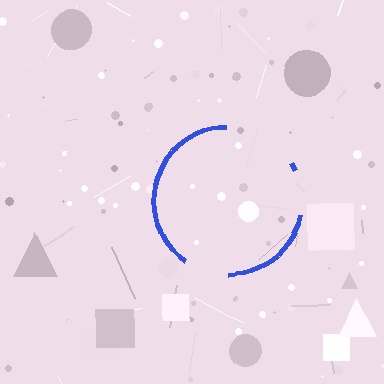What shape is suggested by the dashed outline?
The dashed outline suggests a circle.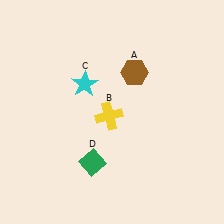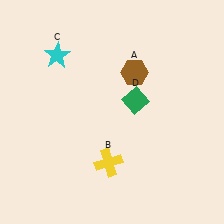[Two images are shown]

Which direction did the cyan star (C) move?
The cyan star (C) moved up.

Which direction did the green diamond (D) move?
The green diamond (D) moved up.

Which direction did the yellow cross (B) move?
The yellow cross (B) moved down.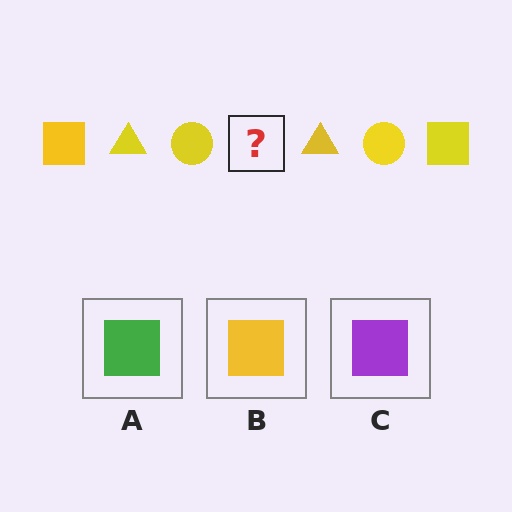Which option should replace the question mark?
Option B.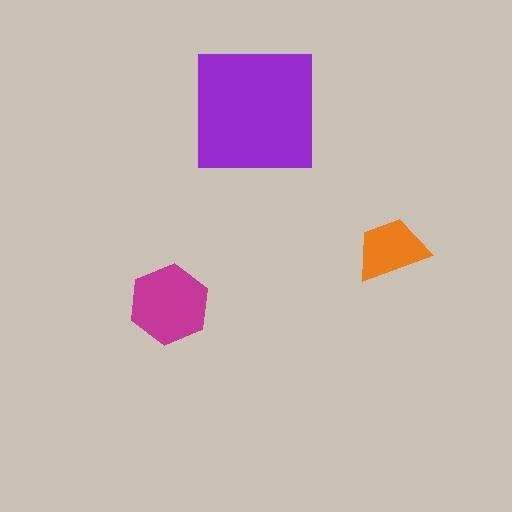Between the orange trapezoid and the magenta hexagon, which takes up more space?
The magenta hexagon.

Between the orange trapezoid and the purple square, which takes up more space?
The purple square.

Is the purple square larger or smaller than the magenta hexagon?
Larger.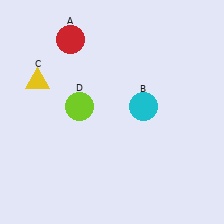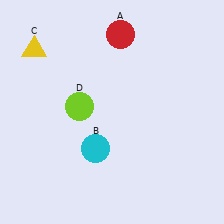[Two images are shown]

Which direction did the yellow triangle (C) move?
The yellow triangle (C) moved up.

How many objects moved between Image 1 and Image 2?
3 objects moved between the two images.